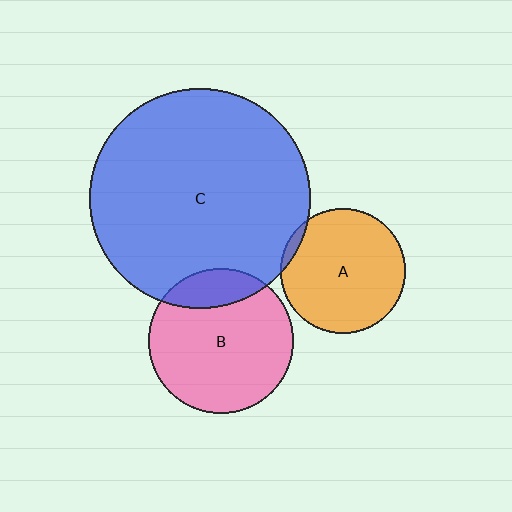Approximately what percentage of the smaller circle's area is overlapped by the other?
Approximately 20%.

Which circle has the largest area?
Circle C (blue).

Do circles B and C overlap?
Yes.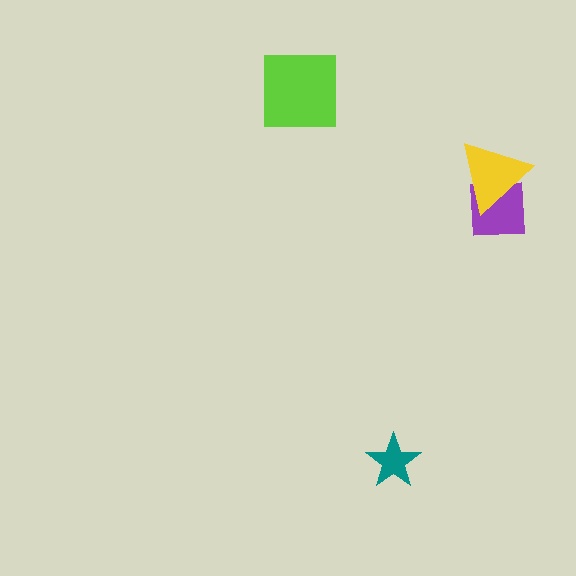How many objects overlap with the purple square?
1 object overlaps with the purple square.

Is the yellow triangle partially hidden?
No, no other shape covers it.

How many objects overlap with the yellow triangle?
1 object overlaps with the yellow triangle.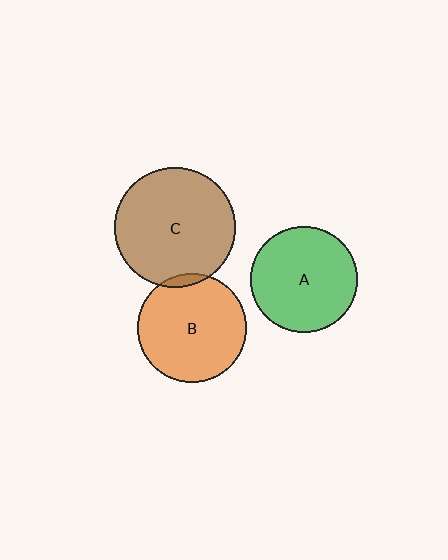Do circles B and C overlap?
Yes.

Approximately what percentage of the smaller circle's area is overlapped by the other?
Approximately 5%.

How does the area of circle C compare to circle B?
Approximately 1.2 times.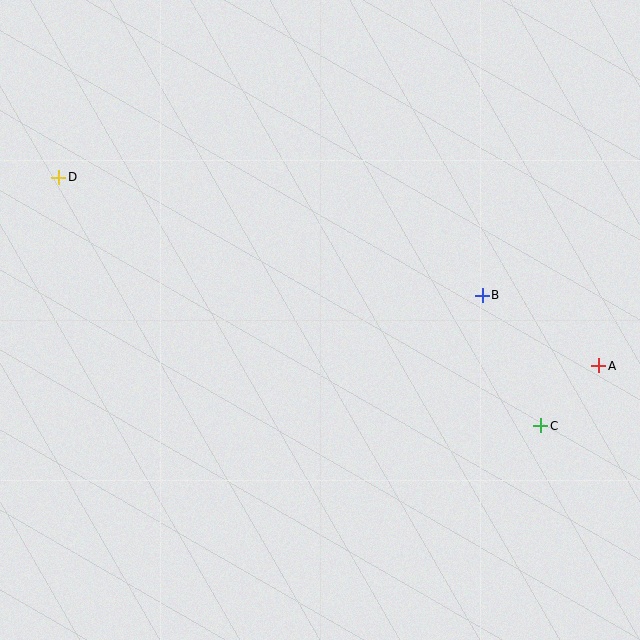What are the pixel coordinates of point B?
Point B is at (482, 295).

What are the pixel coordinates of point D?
Point D is at (59, 177).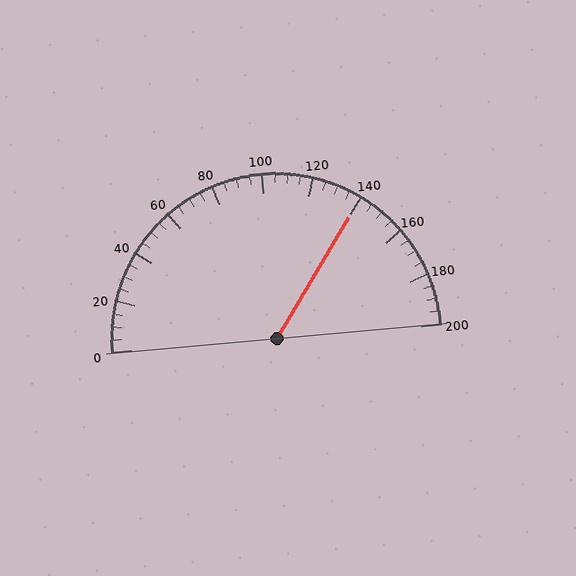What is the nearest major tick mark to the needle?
The nearest major tick mark is 140.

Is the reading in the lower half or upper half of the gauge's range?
The reading is in the upper half of the range (0 to 200).